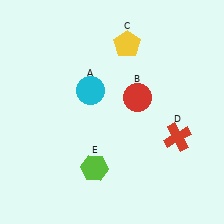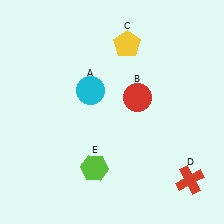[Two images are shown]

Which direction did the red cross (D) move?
The red cross (D) moved down.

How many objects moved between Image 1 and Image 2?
1 object moved between the two images.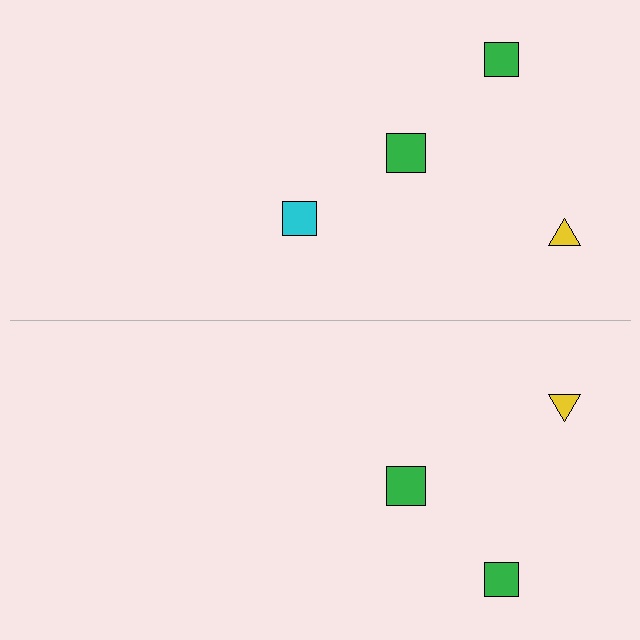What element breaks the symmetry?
A cyan square is missing from the bottom side.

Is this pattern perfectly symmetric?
No, the pattern is not perfectly symmetric. A cyan square is missing from the bottom side.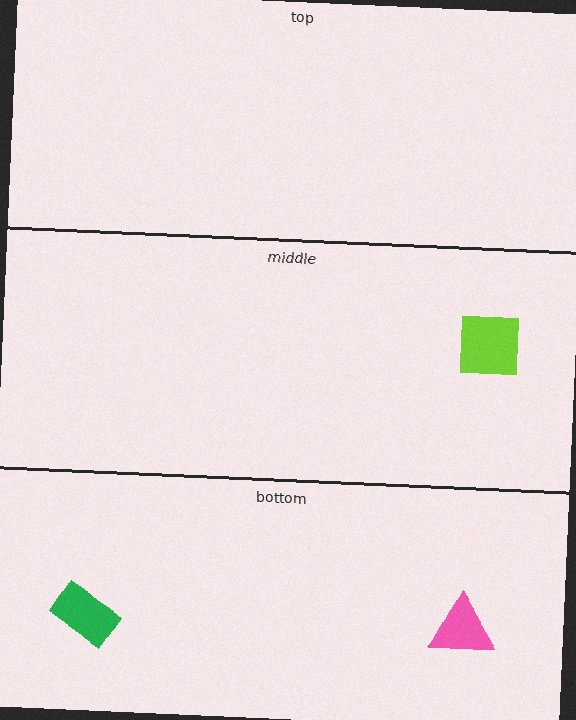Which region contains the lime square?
The middle region.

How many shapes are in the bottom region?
2.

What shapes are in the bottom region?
The green rectangle, the pink triangle.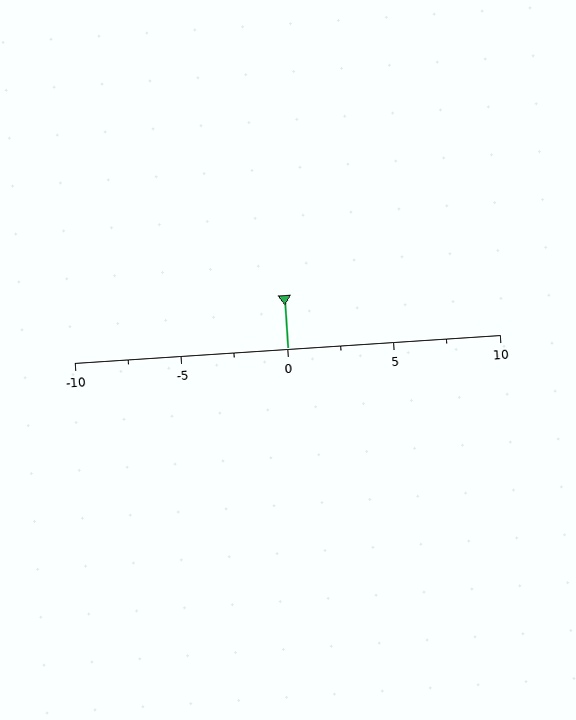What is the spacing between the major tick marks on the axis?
The major ticks are spaced 5 apart.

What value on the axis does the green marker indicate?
The marker indicates approximately 0.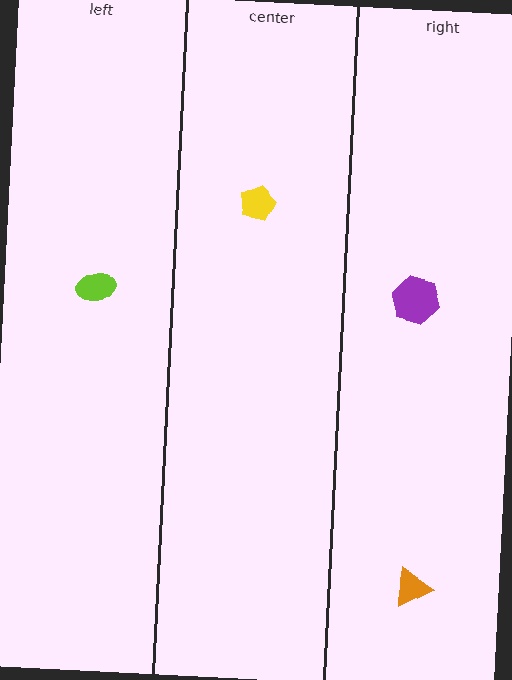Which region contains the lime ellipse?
The left region.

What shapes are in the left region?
The lime ellipse.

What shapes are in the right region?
The purple hexagon, the orange triangle.